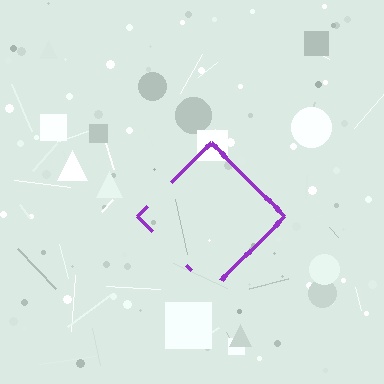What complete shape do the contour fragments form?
The contour fragments form a diamond.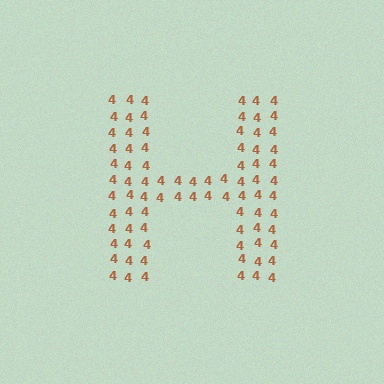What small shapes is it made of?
It is made of small digit 4's.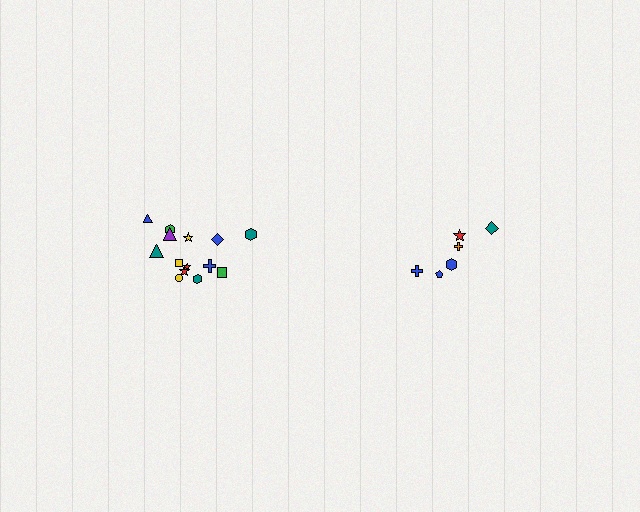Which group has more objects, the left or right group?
The left group.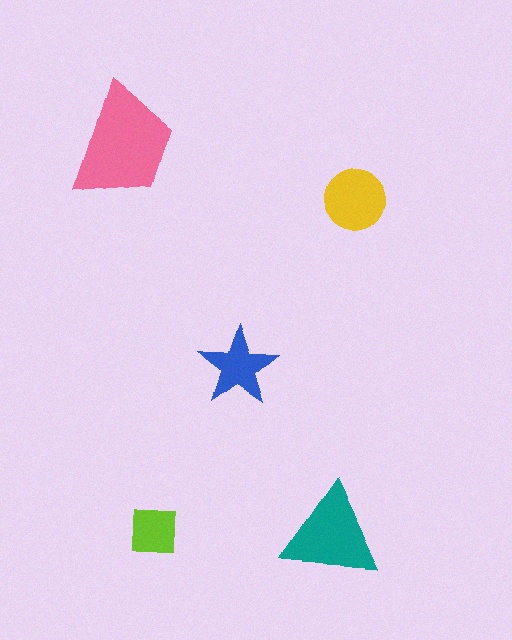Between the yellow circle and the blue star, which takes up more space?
The yellow circle.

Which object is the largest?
The pink trapezoid.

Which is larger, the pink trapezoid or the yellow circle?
The pink trapezoid.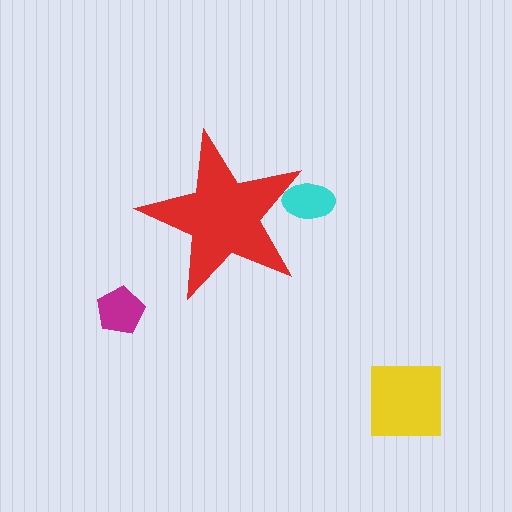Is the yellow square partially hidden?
No, the yellow square is fully visible.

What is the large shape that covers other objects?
A red star.